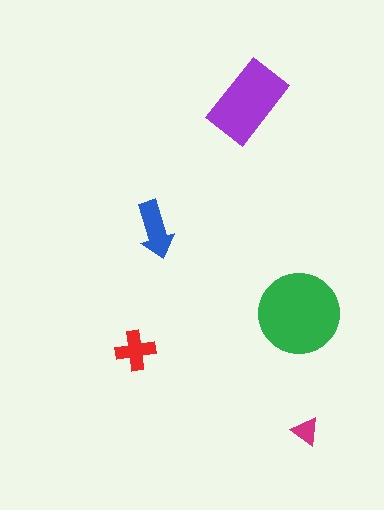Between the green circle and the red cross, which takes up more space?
The green circle.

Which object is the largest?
The green circle.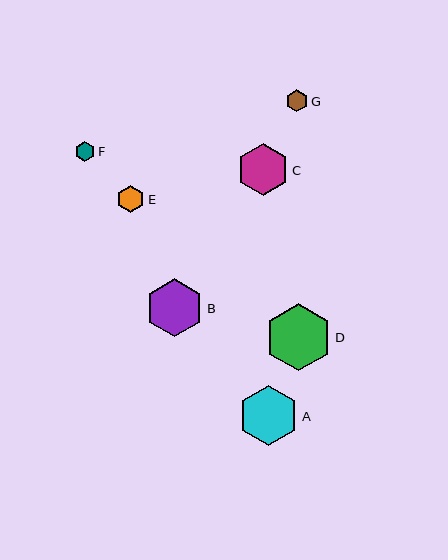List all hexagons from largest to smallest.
From largest to smallest: D, A, B, C, E, G, F.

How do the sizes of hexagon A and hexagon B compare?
Hexagon A and hexagon B are approximately the same size.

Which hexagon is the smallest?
Hexagon F is the smallest with a size of approximately 20 pixels.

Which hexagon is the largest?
Hexagon D is the largest with a size of approximately 68 pixels.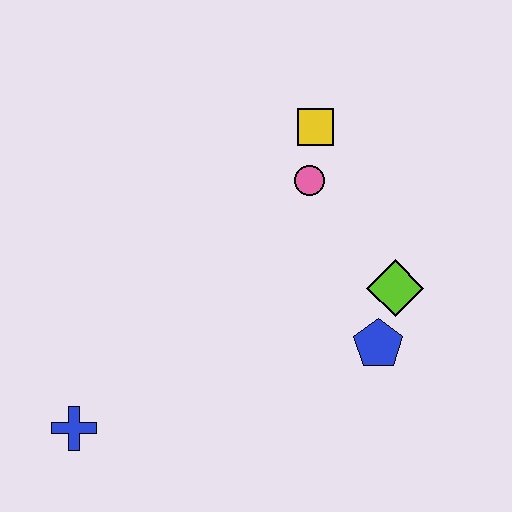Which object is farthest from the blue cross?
The yellow square is farthest from the blue cross.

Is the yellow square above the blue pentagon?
Yes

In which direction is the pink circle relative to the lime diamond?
The pink circle is above the lime diamond.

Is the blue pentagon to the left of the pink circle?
No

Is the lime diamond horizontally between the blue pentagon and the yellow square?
No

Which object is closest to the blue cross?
The blue pentagon is closest to the blue cross.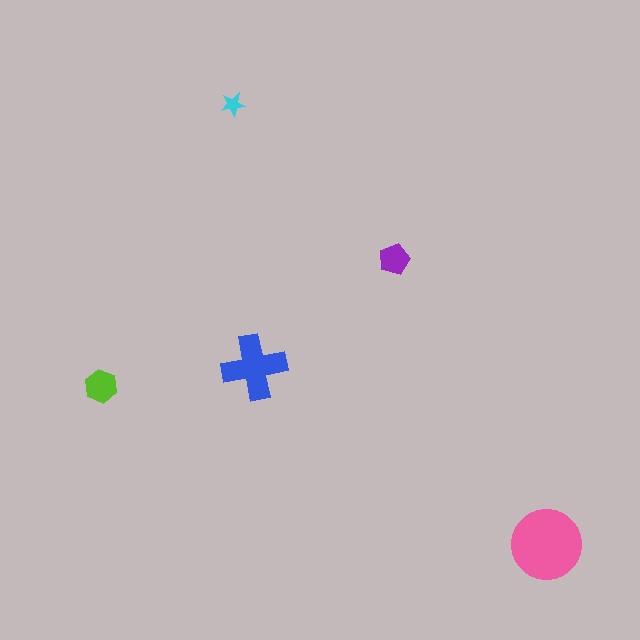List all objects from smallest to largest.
The cyan star, the purple pentagon, the lime hexagon, the blue cross, the pink circle.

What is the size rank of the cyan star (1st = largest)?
5th.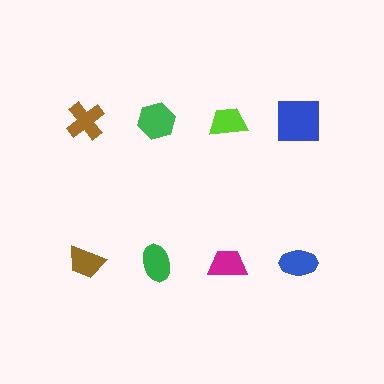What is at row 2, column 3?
A magenta trapezoid.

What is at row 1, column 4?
A blue square.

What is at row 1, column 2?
A green hexagon.